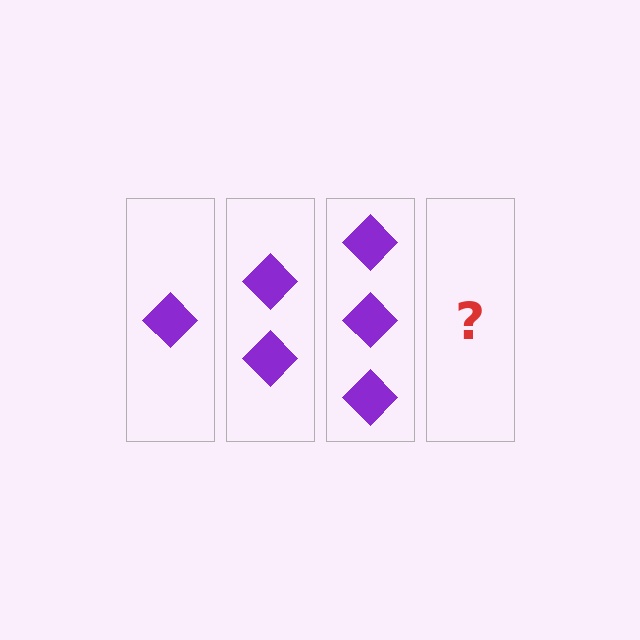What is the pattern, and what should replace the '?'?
The pattern is that each step adds one more diamond. The '?' should be 4 diamonds.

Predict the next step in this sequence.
The next step is 4 diamonds.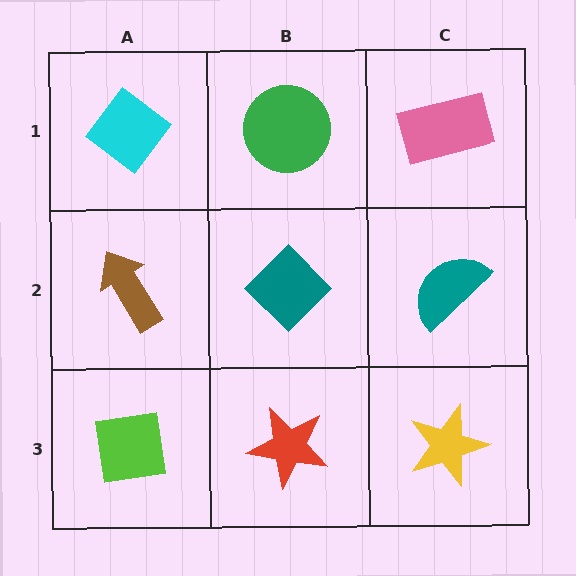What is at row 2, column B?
A teal diamond.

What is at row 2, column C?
A teal semicircle.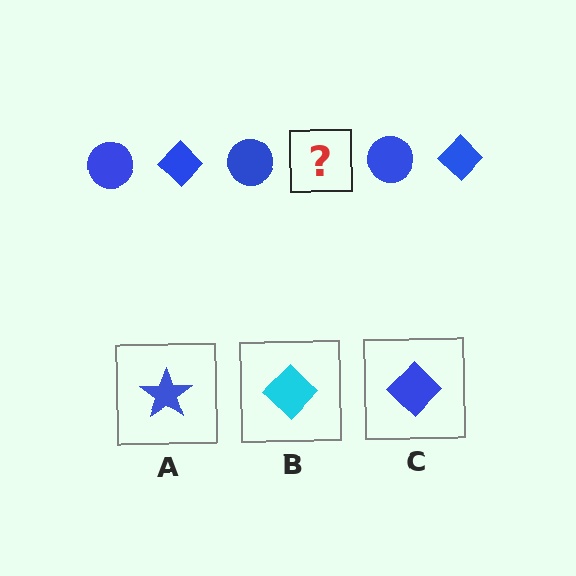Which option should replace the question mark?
Option C.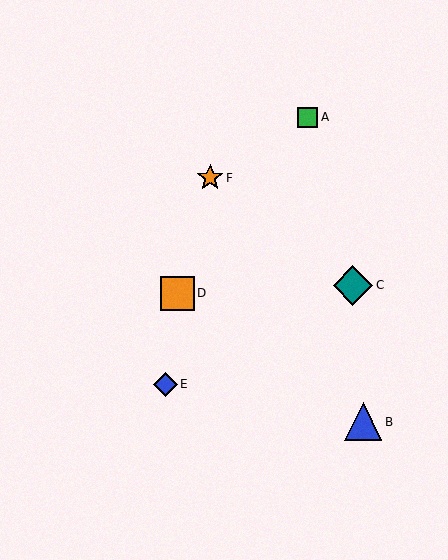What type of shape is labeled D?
Shape D is an orange square.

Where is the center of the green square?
The center of the green square is at (308, 118).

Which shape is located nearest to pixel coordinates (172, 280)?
The orange square (labeled D) at (177, 293) is nearest to that location.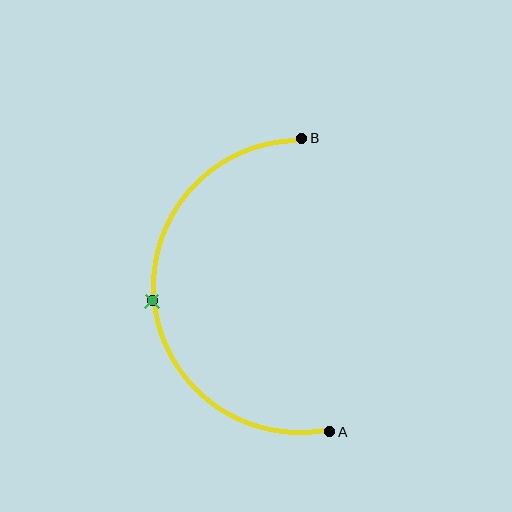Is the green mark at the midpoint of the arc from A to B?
Yes. The green mark lies on the arc at equal arc-length from both A and B — it is the arc midpoint.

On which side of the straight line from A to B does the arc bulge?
The arc bulges to the left of the straight line connecting A and B.